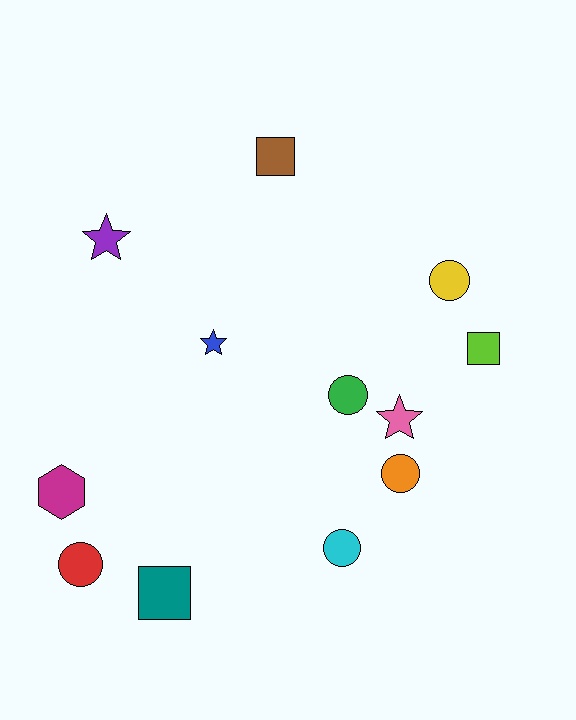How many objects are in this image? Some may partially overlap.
There are 12 objects.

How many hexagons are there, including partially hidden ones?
There is 1 hexagon.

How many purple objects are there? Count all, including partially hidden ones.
There is 1 purple object.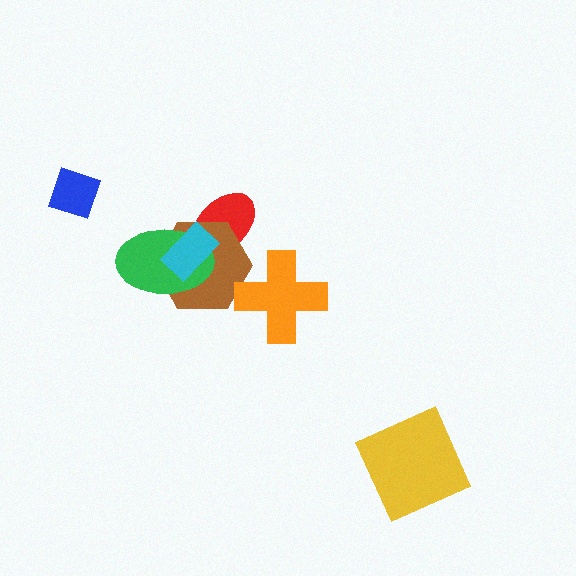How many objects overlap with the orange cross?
1 object overlaps with the orange cross.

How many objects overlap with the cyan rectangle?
3 objects overlap with the cyan rectangle.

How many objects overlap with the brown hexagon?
4 objects overlap with the brown hexagon.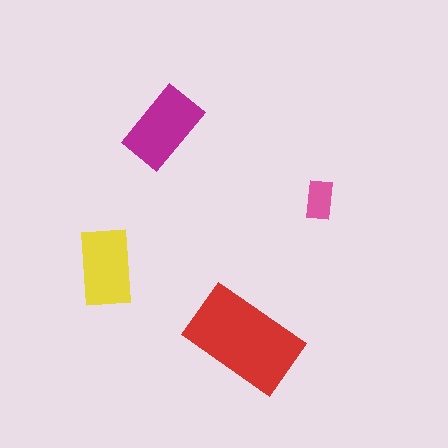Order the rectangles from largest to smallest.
the red one, the magenta one, the yellow one, the pink one.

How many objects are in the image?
There are 4 objects in the image.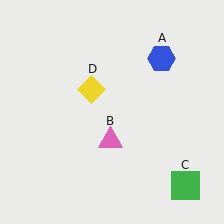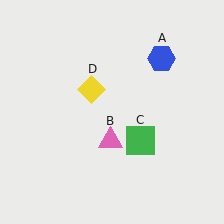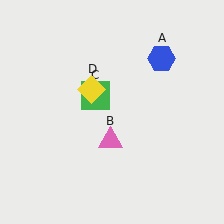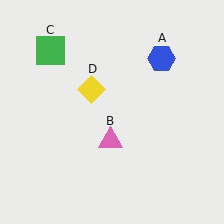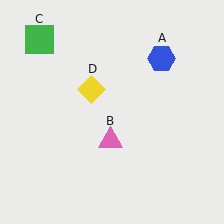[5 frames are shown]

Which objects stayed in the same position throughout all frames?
Blue hexagon (object A) and pink triangle (object B) and yellow diamond (object D) remained stationary.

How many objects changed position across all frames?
1 object changed position: green square (object C).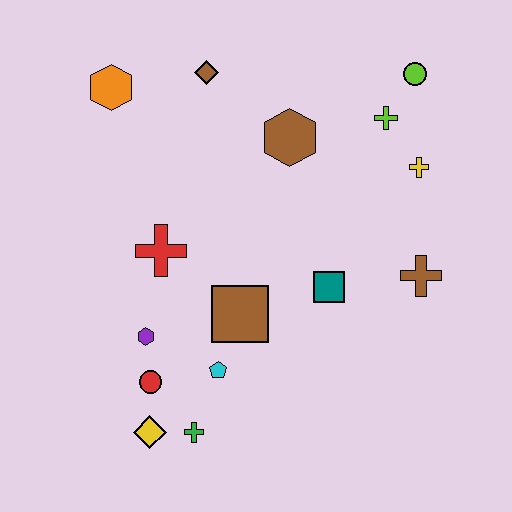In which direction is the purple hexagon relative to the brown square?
The purple hexagon is to the left of the brown square.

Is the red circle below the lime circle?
Yes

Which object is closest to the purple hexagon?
The red circle is closest to the purple hexagon.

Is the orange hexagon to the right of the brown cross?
No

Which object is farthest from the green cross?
The lime circle is farthest from the green cross.